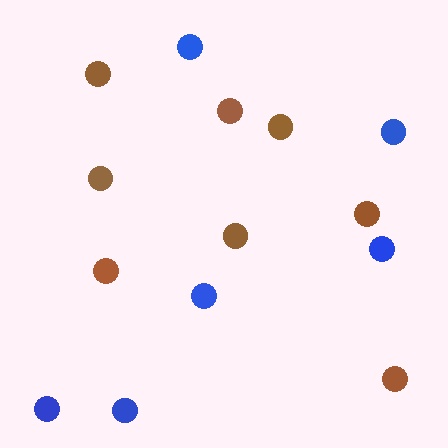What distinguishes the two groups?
There are 2 groups: one group of brown circles (8) and one group of blue circles (6).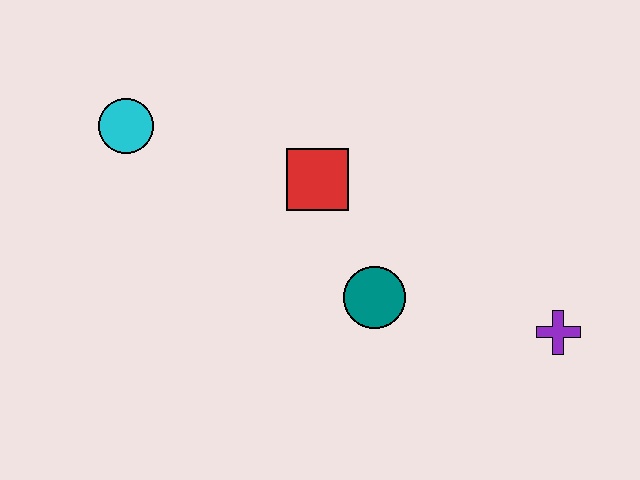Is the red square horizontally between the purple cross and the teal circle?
No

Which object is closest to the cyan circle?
The red square is closest to the cyan circle.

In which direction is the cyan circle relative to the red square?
The cyan circle is to the left of the red square.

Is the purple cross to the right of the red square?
Yes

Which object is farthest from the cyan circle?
The purple cross is farthest from the cyan circle.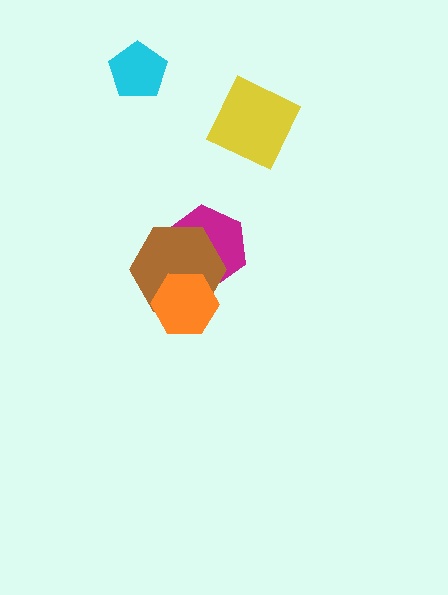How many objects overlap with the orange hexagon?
2 objects overlap with the orange hexagon.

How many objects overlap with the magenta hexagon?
2 objects overlap with the magenta hexagon.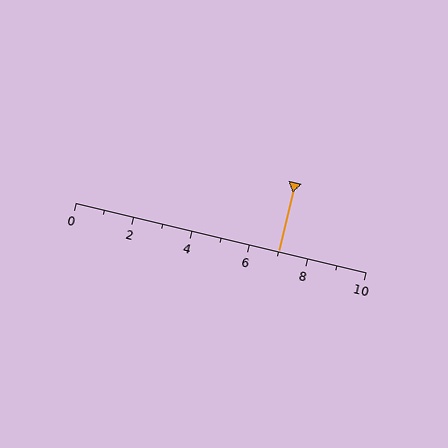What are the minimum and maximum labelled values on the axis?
The axis runs from 0 to 10.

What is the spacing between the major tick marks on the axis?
The major ticks are spaced 2 apart.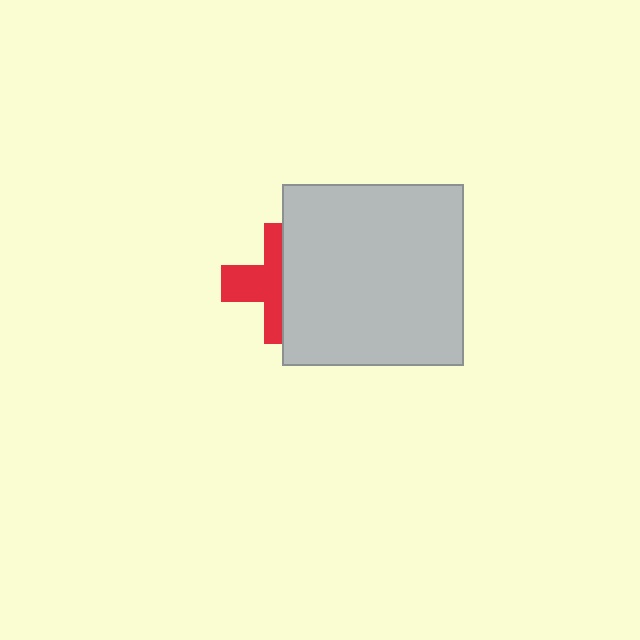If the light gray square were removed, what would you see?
You would see the complete red cross.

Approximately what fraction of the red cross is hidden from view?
Roughly 52% of the red cross is hidden behind the light gray square.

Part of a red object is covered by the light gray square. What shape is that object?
It is a cross.